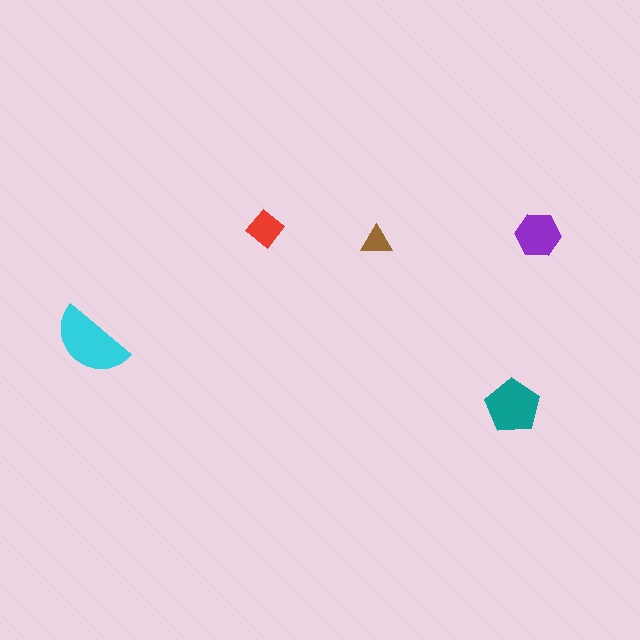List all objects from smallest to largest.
The brown triangle, the red diamond, the purple hexagon, the teal pentagon, the cyan semicircle.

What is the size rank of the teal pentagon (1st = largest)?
2nd.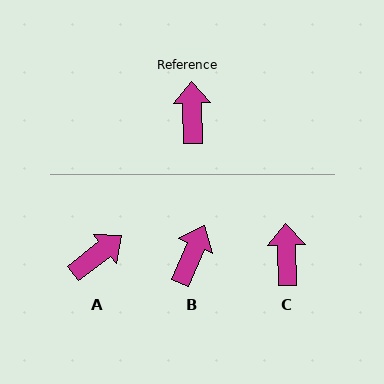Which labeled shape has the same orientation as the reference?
C.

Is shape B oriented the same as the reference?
No, it is off by about 24 degrees.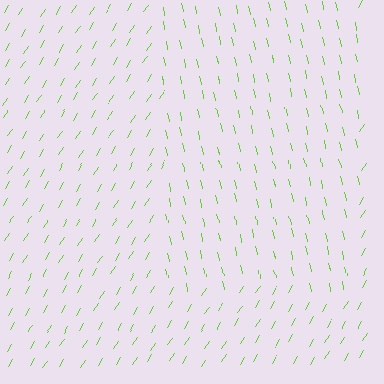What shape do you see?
I see a rectangle.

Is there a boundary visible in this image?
Yes, there is a texture boundary formed by a change in line orientation.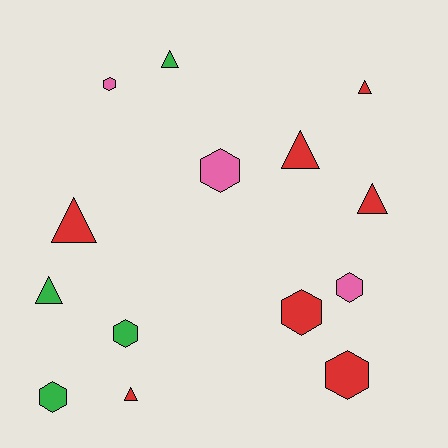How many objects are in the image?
There are 14 objects.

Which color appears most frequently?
Red, with 7 objects.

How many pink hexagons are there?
There are 3 pink hexagons.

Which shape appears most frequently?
Hexagon, with 7 objects.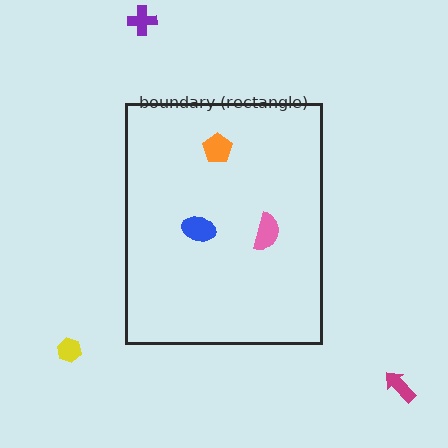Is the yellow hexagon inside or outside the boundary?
Outside.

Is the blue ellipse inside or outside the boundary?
Inside.